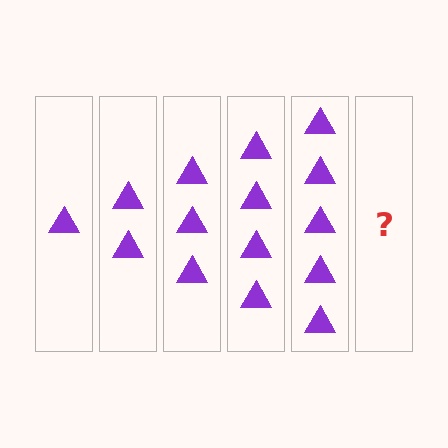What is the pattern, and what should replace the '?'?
The pattern is that each step adds one more triangle. The '?' should be 6 triangles.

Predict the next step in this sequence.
The next step is 6 triangles.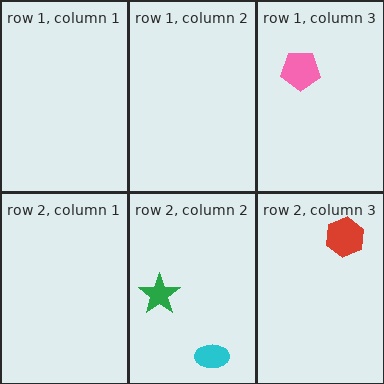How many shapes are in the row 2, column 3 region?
1.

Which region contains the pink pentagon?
The row 1, column 3 region.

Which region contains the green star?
The row 2, column 2 region.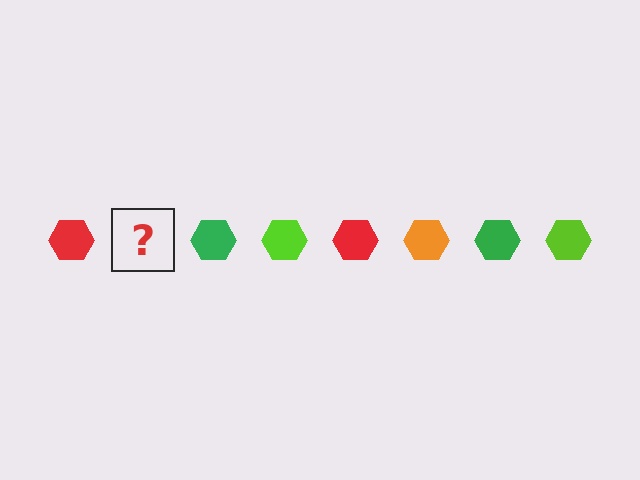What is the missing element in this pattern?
The missing element is an orange hexagon.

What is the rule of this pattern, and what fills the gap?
The rule is that the pattern cycles through red, orange, green, lime hexagons. The gap should be filled with an orange hexagon.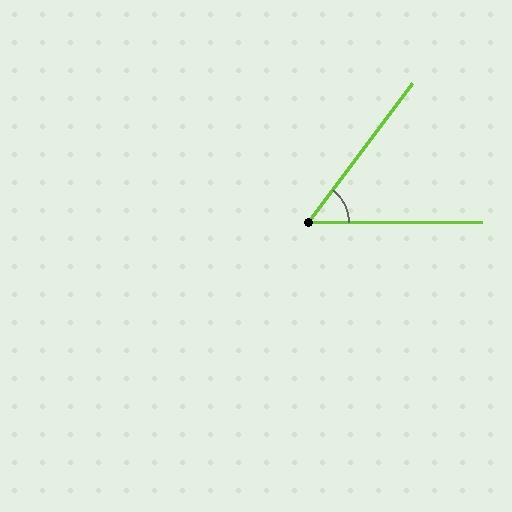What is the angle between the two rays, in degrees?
Approximately 53 degrees.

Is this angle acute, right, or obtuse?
It is acute.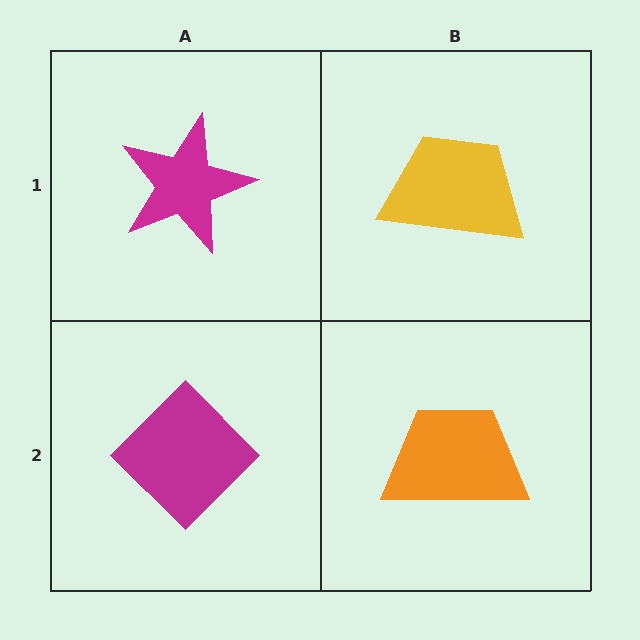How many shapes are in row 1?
2 shapes.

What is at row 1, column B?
A yellow trapezoid.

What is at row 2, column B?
An orange trapezoid.